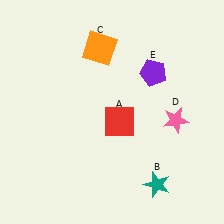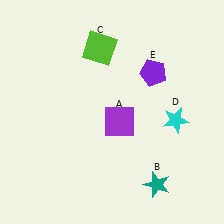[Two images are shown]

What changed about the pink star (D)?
In Image 1, D is pink. In Image 2, it changed to cyan.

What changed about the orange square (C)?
In Image 1, C is orange. In Image 2, it changed to lime.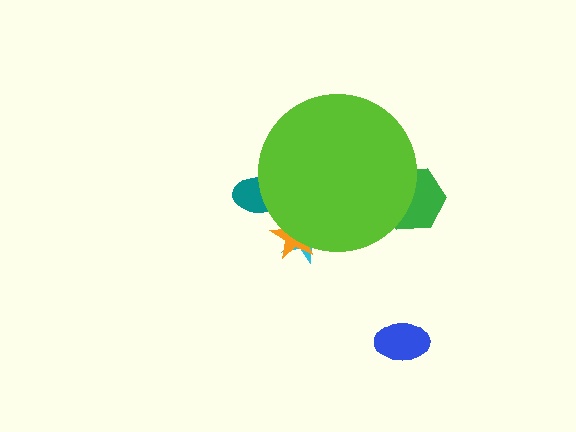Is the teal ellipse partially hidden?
Yes, the teal ellipse is partially hidden behind the lime circle.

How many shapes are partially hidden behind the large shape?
4 shapes are partially hidden.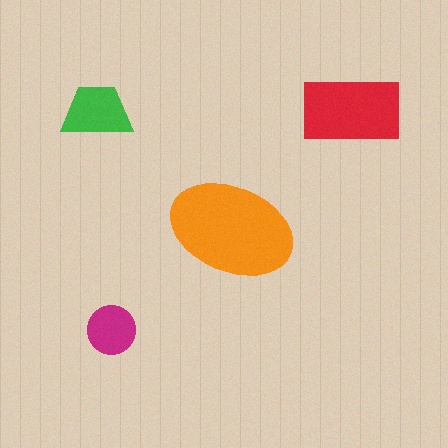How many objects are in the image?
There are 4 objects in the image.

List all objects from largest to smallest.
The orange ellipse, the red rectangle, the green trapezoid, the magenta circle.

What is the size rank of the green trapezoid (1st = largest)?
3rd.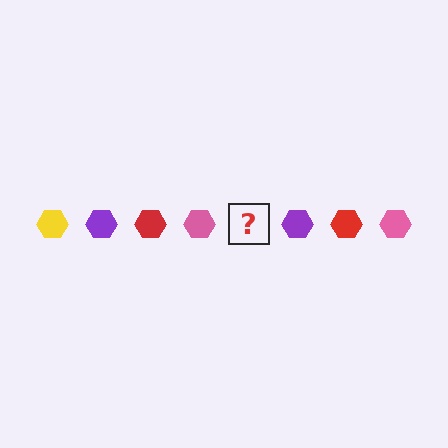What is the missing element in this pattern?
The missing element is a yellow hexagon.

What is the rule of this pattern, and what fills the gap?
The rule is that the pattern cycles through yellow, purple, red, pink hexagons. The gap should be filled with a yellow hexagon.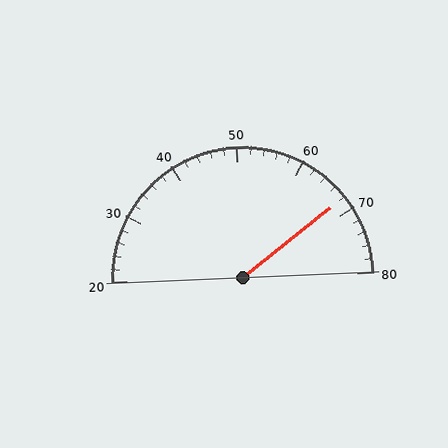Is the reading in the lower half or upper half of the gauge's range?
The reading is in the upper half of the range (20 to 80).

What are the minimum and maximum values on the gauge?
The gauge ranges from 20 to 80.